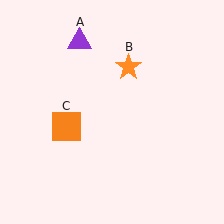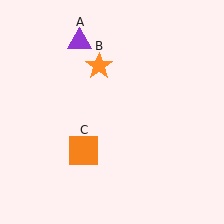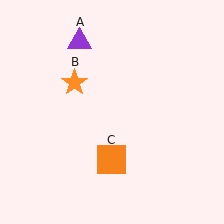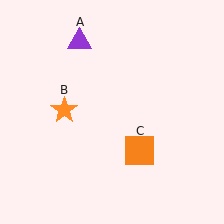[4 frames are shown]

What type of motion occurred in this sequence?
The orange star (object B), orange square (object C) rotated counterclockwise around the center of the scene.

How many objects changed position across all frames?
2 objects changed position: orange star (object B), orange square (object C).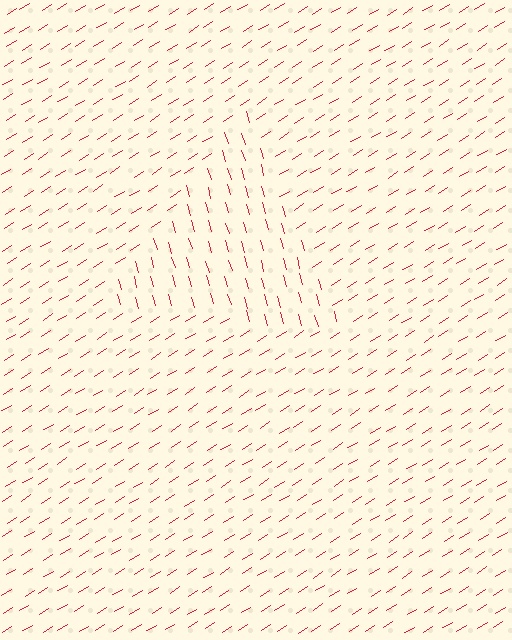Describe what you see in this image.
The image is filled with small red line segments. A triangle region in the image has lines oriented differently from the surrounding lines, creating a visible texture boundary.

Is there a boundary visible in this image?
Yes, there is a texture boundary formed by a change in line orientation.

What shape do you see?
I see a triangle.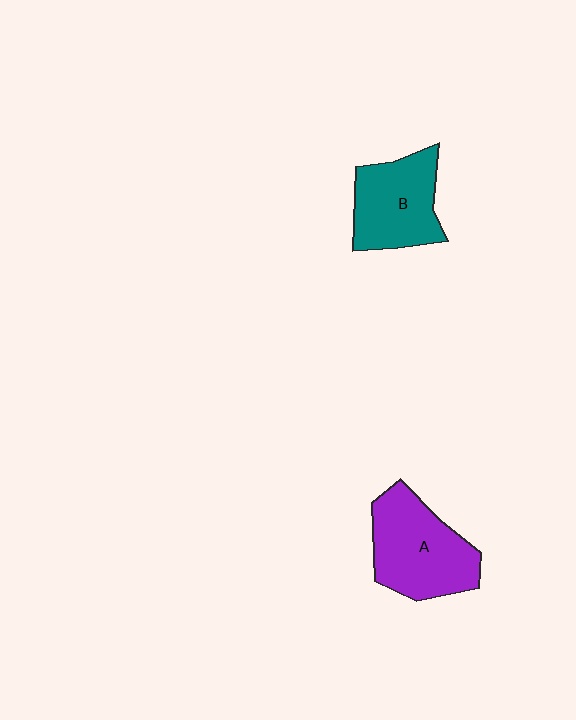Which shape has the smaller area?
Shape B (teal).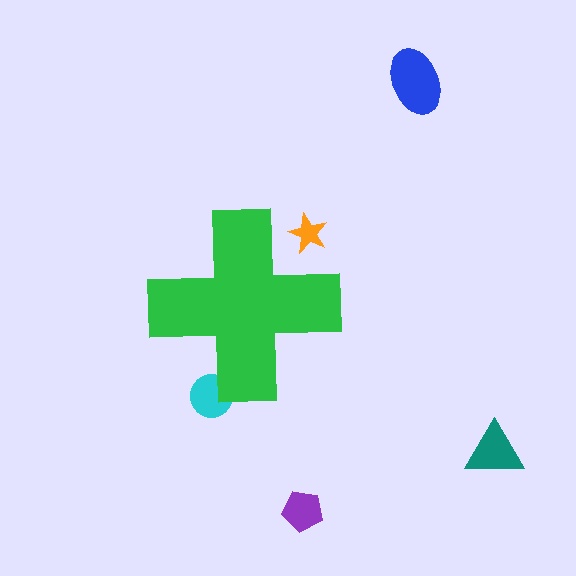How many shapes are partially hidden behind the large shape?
2 shapes are partially hidden.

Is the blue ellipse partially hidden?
No, the blue ellipse is fully visible.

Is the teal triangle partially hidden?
No, the teal triangle is fully visible.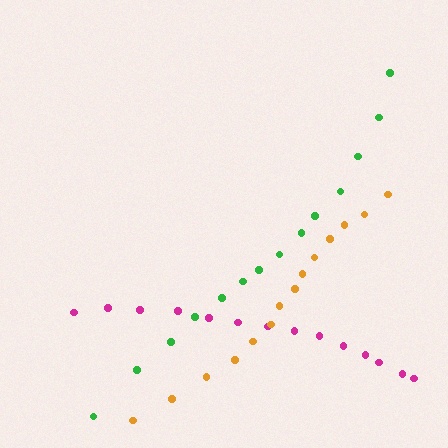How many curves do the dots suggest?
There are 3 distinct paths.